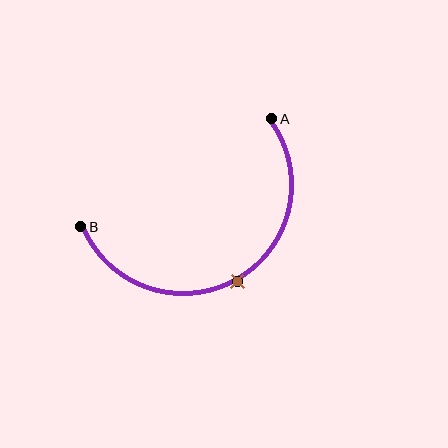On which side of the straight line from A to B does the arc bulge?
The arc bulges below the straight line connecting A and B.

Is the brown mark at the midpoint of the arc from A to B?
Yes. The brown mark lies on the arc at equal arc-length from both A and B — it is the arc midpoint.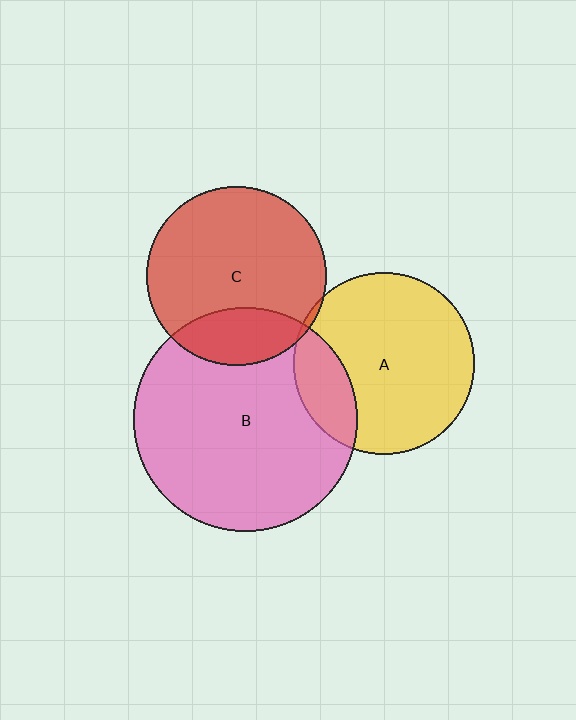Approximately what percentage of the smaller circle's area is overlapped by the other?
Approximately 20%.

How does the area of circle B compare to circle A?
Approximately 1.5 times.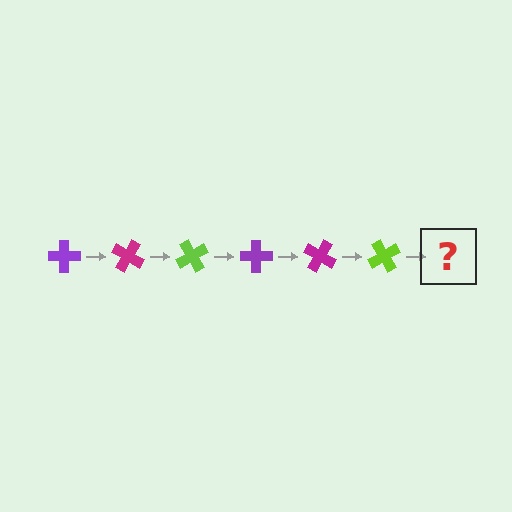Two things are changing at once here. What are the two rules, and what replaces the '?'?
The two rules are that it rotates 30 degrees each step and the color cycles through purple, magenta, and lime. The '?' should be a purple cross, rotated 180 degrees from the start.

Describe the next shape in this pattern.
It should be a purple cross, rotated 180 degrees from the start.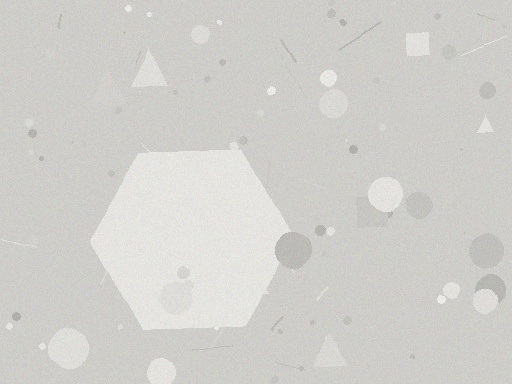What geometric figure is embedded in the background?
A hexagon is embedded in the background.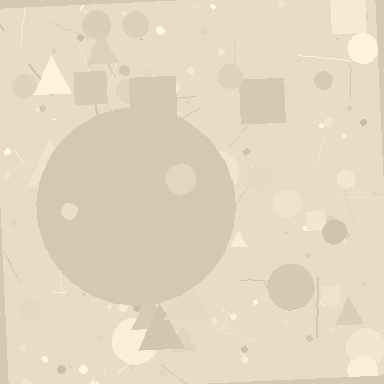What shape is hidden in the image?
A circle is hidden in the image.